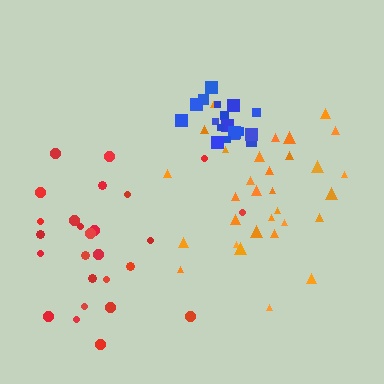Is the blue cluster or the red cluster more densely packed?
Blue.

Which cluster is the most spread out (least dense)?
Red.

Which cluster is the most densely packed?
Blue.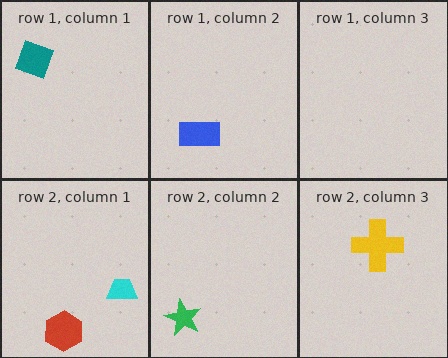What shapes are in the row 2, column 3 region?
The yellow cross.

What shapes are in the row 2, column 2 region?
The green star.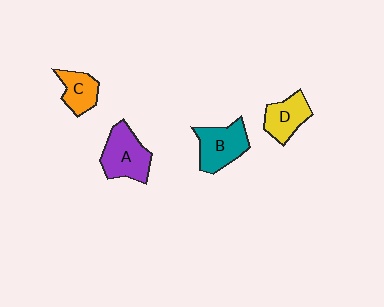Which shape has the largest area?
Shape A (purple).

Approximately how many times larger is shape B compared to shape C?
Approximately 1.5 times.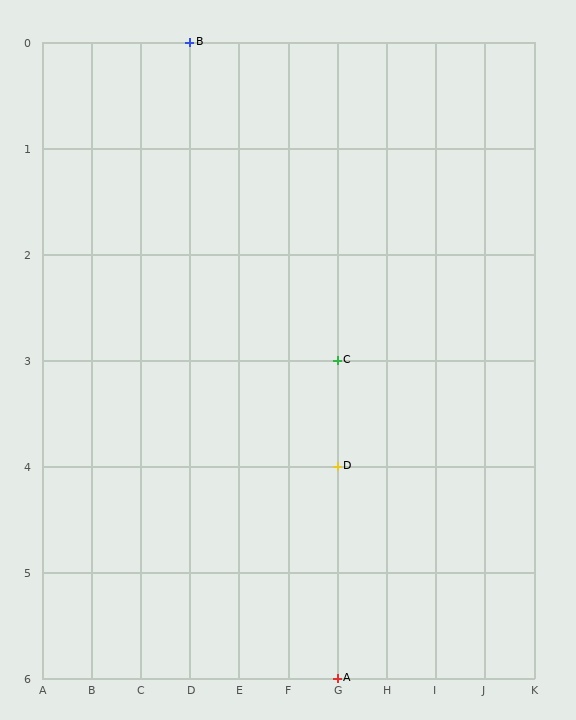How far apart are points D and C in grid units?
Points D and C are 1 row apart.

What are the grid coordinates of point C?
Point C is at grid coordinates (G, 3).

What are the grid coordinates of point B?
Point B is at grid coordinates (D, 0).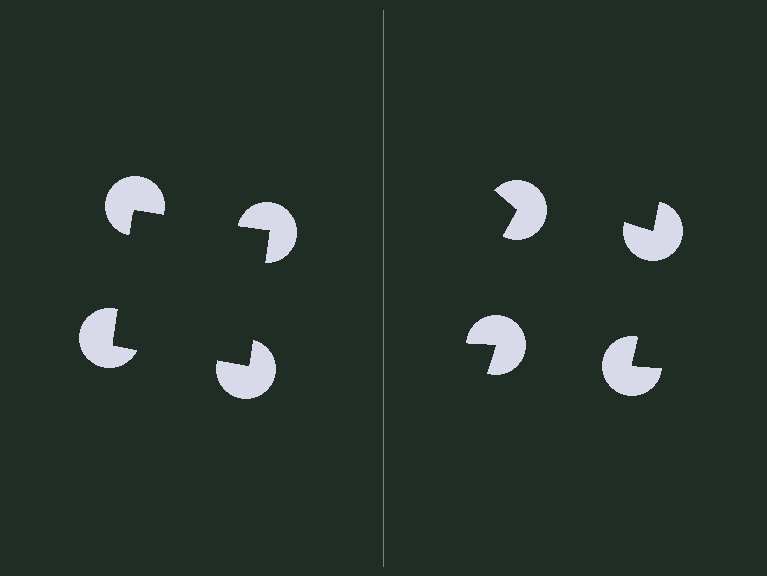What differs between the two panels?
The pac-man discs are positioned identically on both sides; only the wedge orientations differ. On the left they align to a square; on the right they are misaligned.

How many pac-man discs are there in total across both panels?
8 — 4 on each side.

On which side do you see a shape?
An illusory square appears on the left side. On the right side the wedge cuts are rotated, so no coherent shape forms.